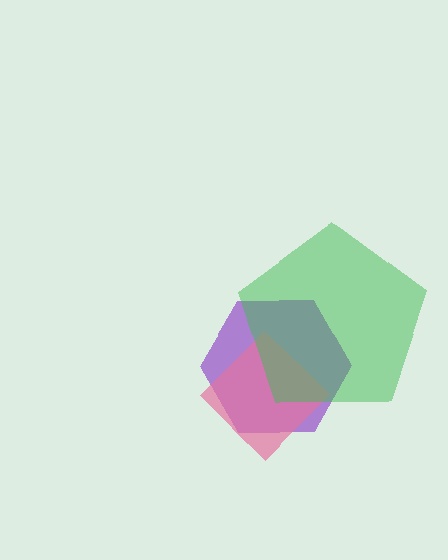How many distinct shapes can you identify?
There are 3 distinct shapes: a purple hexagon, a pink diamond, a green pentagon.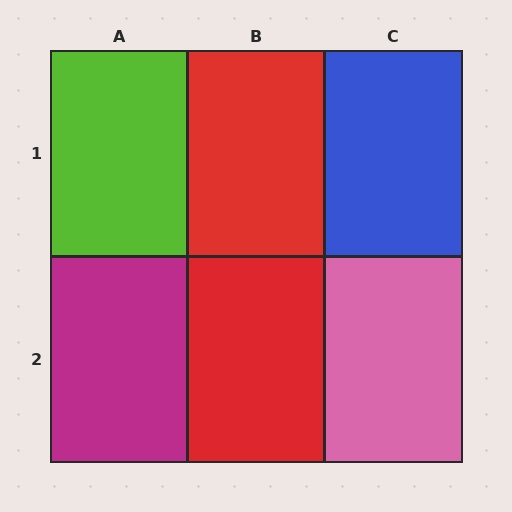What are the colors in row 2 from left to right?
Magenta, red, pink.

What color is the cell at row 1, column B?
Red.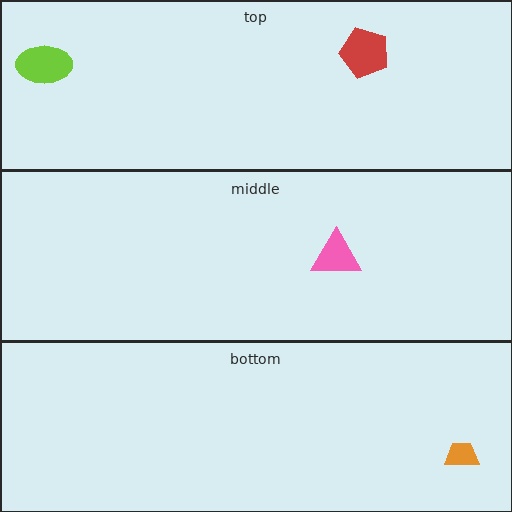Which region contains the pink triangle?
The middle region.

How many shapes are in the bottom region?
1.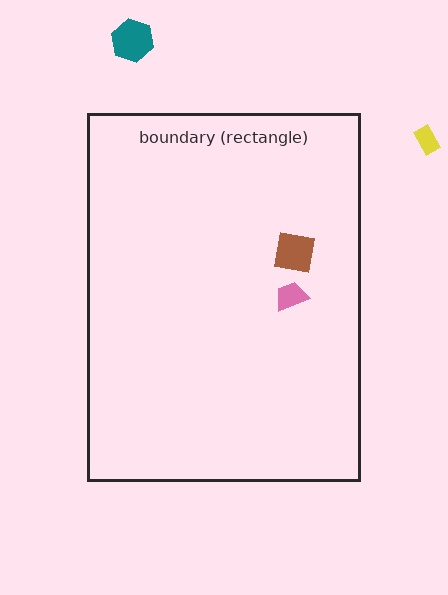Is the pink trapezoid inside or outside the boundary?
Inside.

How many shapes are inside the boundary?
2 inside, 2 outside.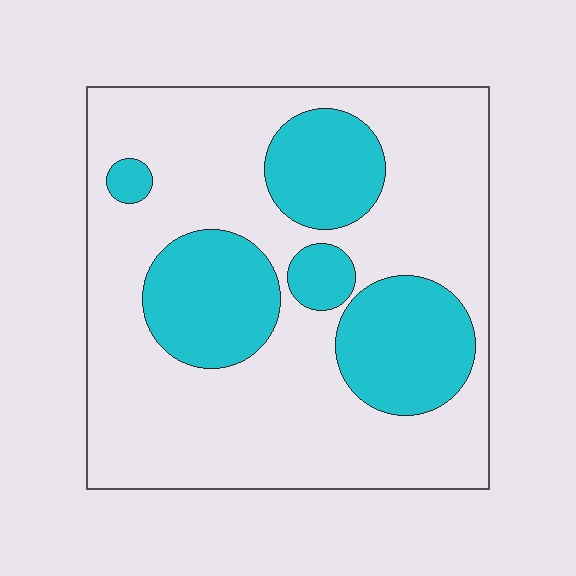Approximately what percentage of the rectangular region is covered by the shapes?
Approximately 30%.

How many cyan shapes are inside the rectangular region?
5.